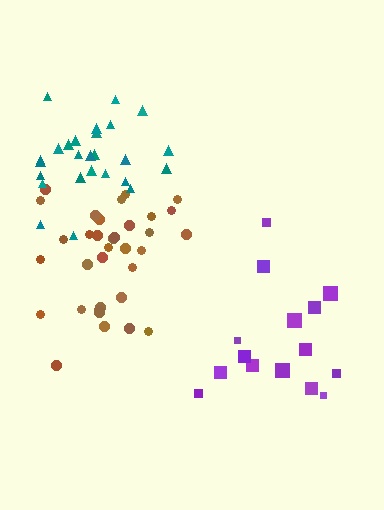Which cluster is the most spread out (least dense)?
Purple.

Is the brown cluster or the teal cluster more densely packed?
Brown.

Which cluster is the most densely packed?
Brown.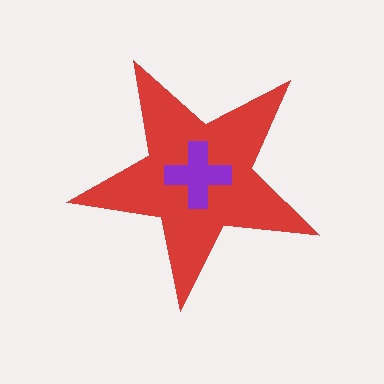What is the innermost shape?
The purple cross.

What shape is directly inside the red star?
The purple cross.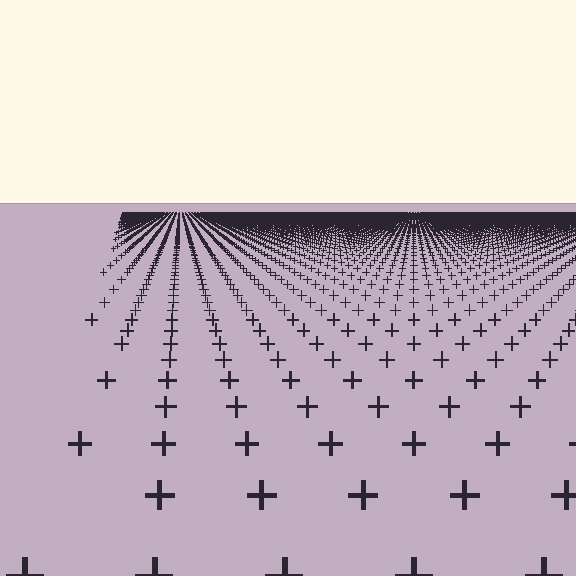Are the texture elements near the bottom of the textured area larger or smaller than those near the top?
Larger. Near the bottom, elements are closer to the viewer and appear at a bigger on-screen size.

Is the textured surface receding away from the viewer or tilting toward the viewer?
The surface is receding away from the viewer. Texture elements get smaller and denser toward the top.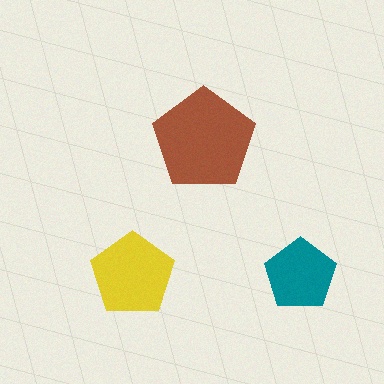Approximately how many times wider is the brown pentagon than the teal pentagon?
About 1.5 times wider.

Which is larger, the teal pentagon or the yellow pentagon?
The yellow one.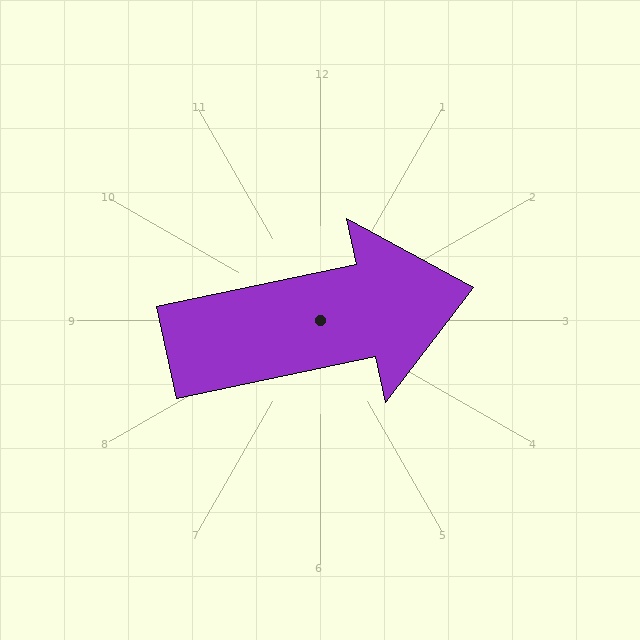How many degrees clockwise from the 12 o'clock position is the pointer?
Approximately 78 degrees.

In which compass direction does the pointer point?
East.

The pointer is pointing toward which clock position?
Roughly 3 o'clock.